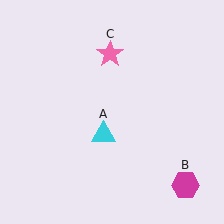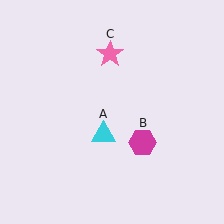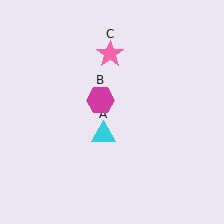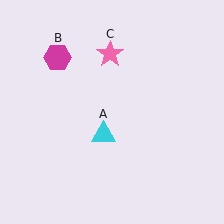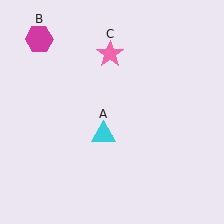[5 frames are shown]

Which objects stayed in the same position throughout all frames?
Cyan triangle (object A) and pink star (object C) remained stationary.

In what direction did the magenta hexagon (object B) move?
The magenta hexagon (object B) moved up and to the left.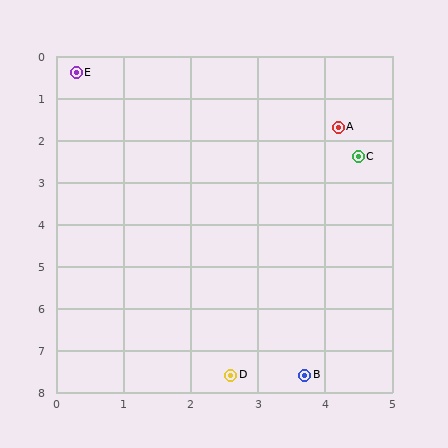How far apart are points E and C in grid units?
Points E and C are about 4.7 grid units apart.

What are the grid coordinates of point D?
Point D is at approximately (2.6, 7.6).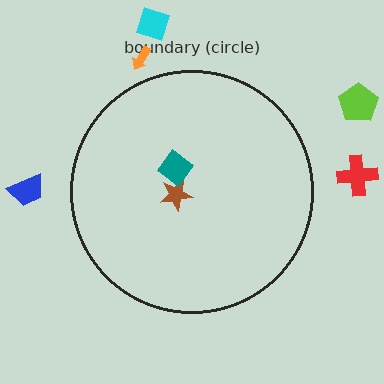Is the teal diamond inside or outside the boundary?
Inside.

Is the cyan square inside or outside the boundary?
Outside.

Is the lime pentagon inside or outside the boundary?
Outside.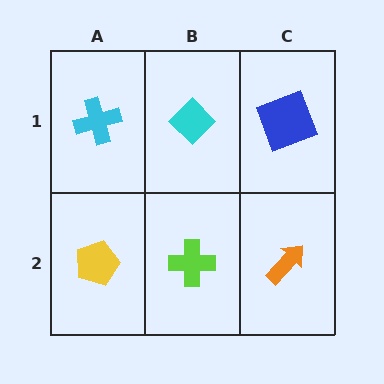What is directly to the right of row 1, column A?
A cyan diamond.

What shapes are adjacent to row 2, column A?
A cyan cross (row 1, column A), a lime cross (row 2, column B).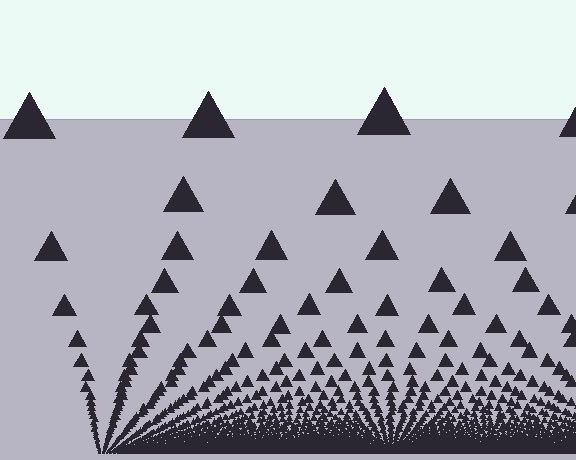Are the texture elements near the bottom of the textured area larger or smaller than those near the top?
Smaller. The gradient is inverted — elements near the bottom are smaller and denser.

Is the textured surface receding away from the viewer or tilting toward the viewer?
The surface appears to tilt toward the viewer. Texture elements get larger and sparser toward the top.